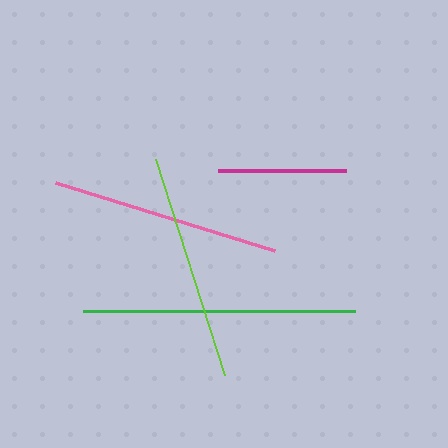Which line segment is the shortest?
The magenta line is the shortest at approximately 128 pixels.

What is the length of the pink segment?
The pink segment is approximately 229 pixels long.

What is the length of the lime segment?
The lime segment is approximately 226 pixels long.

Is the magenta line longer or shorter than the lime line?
The lime line is longer than the magenta line.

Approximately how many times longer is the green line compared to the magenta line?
The green line is approximately 2.1 times the length of the magenta line.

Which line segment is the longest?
The green line is the longest at approximately 272 pixels.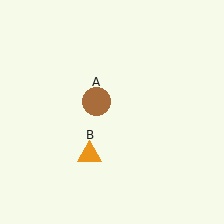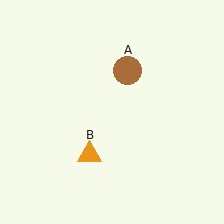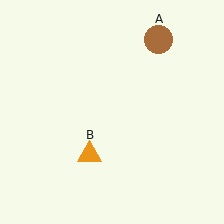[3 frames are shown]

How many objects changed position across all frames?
1 object changed position: brown circle (object A).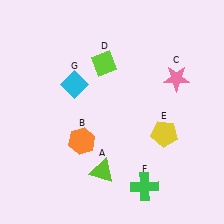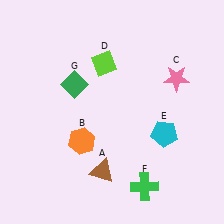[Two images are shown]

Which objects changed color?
A changed from lime to brown. E changed from yellow to cyan. G changed from cyan to green.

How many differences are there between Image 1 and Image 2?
There are 3 differences between the two images.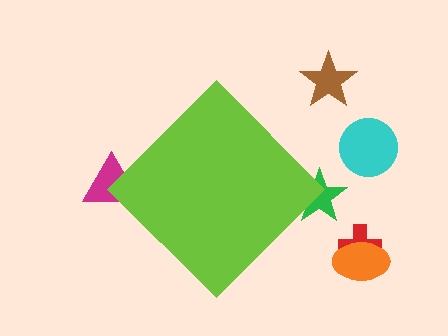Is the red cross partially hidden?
No, the red cross is fully visible.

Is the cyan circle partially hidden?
No, the cyan circle is fully visible.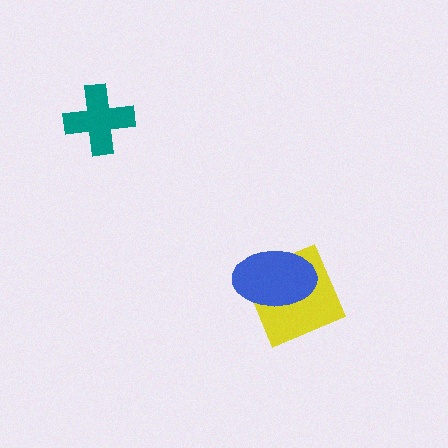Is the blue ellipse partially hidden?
No, no other shape covers it.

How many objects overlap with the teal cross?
0 objects overlap with the teal cross.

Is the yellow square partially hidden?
Yes, it is partially covered by another shape.